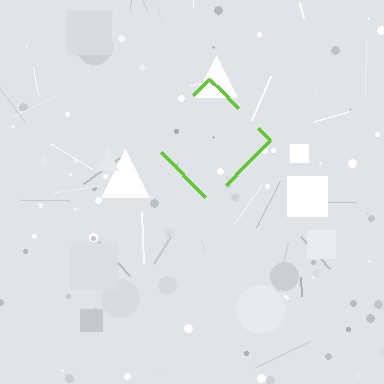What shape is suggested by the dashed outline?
The dashed outline suggests a diamond.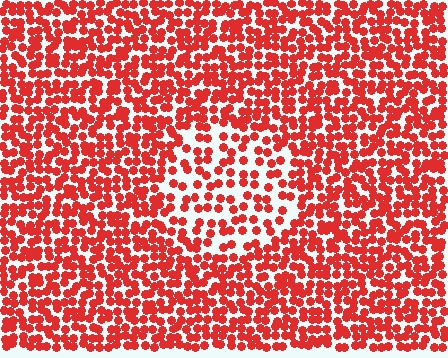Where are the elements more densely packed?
The elements are more densely packed outside the circle boundary.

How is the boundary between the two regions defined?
The boundary is defined by a change in element density (approximately 1.9x ratio). All elements are the same color, size, and shape.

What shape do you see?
I see a circle.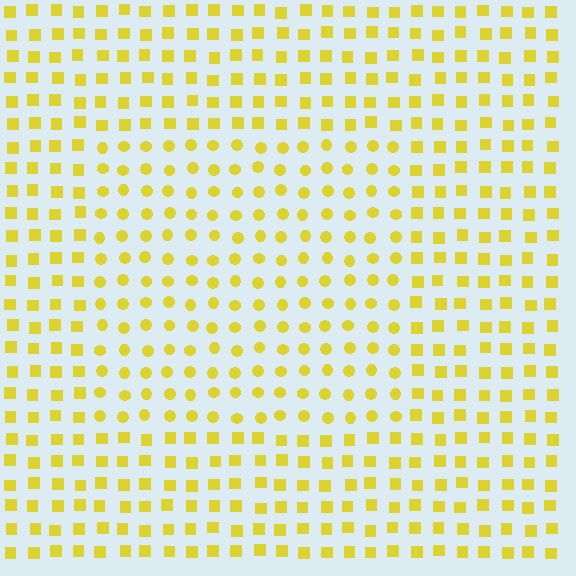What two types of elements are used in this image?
The image uses circles inside the rectangle region and squares outside it.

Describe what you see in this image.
The image is filled with small yellow elements arranged in a uniform grid. A rectangle-shaped region contains circles, while the surrounding area contains squares. The boundary is defined purely by the change in element shape.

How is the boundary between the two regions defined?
The boundary is defined by a change in element shape: circles inside vs. squares outside. All elements share the same color and spacing.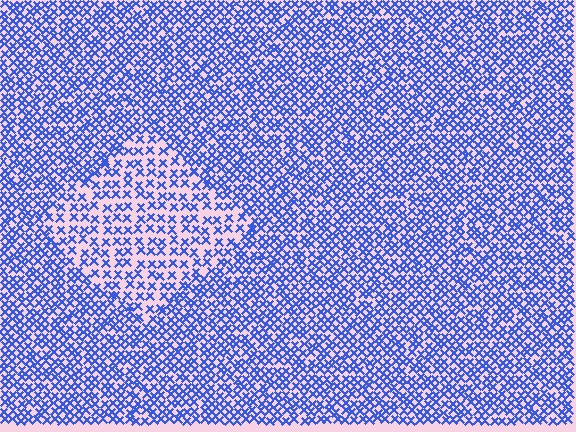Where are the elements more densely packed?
The elements are more densely packed outside the diamond boundary.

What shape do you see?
I see a diamond.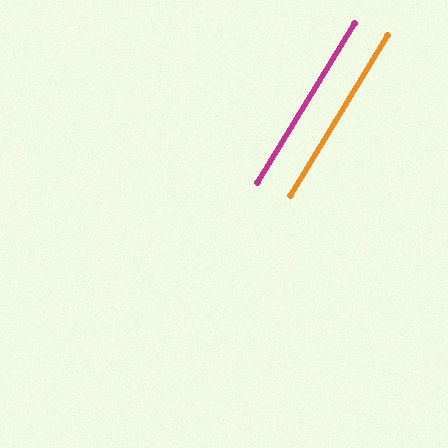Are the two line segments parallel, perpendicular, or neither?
Parallel — their directions differ by only 0.2°.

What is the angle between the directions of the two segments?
Approximately 0 degrees.